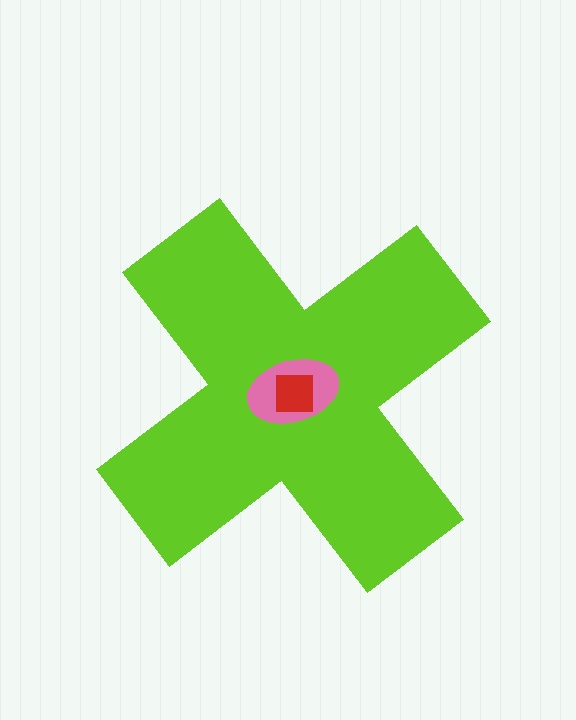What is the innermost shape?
The red square.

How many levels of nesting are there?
3.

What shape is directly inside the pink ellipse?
The red square.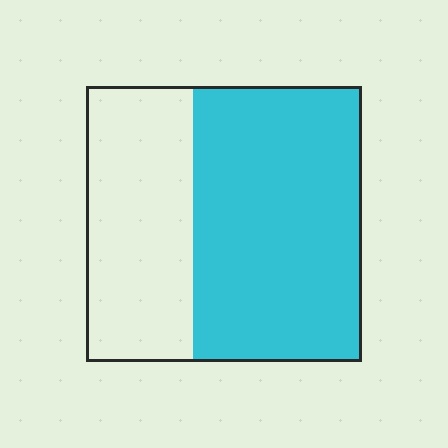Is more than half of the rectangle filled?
Yes.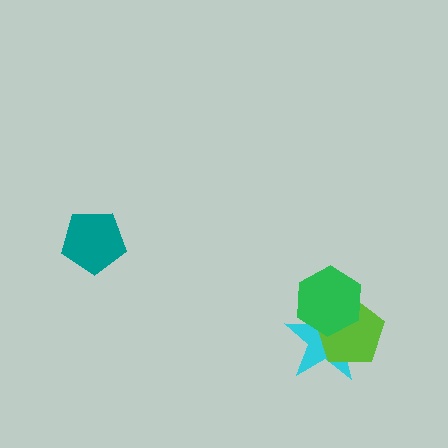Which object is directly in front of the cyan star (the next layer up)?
The lime pentagon is directly in front of the cyan star.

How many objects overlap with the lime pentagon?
2 objects overlap with the lime pentagon.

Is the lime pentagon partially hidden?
Yes, it is partially covered by another shape.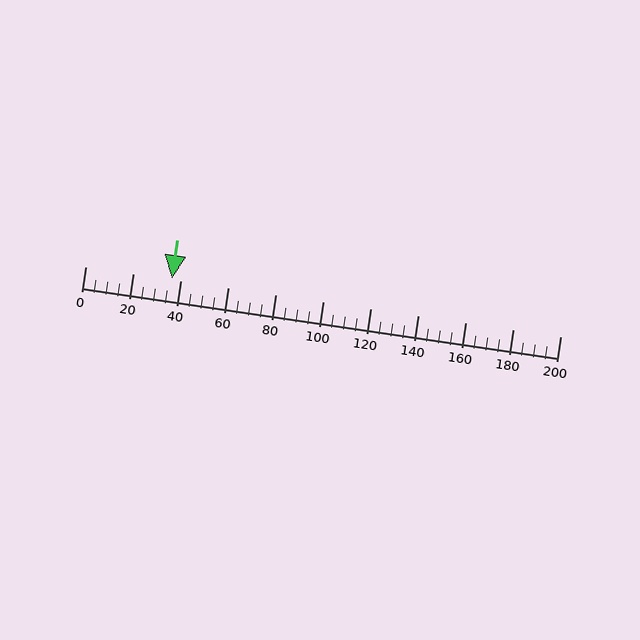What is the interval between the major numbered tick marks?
The major tick marks are spaced 20 units apart.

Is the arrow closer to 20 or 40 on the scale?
The arrow is closer to 40.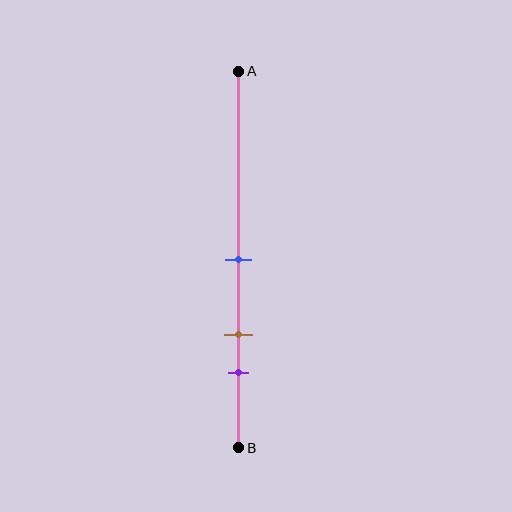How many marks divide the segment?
There are 3 marks dividing the segment.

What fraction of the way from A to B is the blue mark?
The blue mark is approximately 50% (0.5) of the way from A to B.